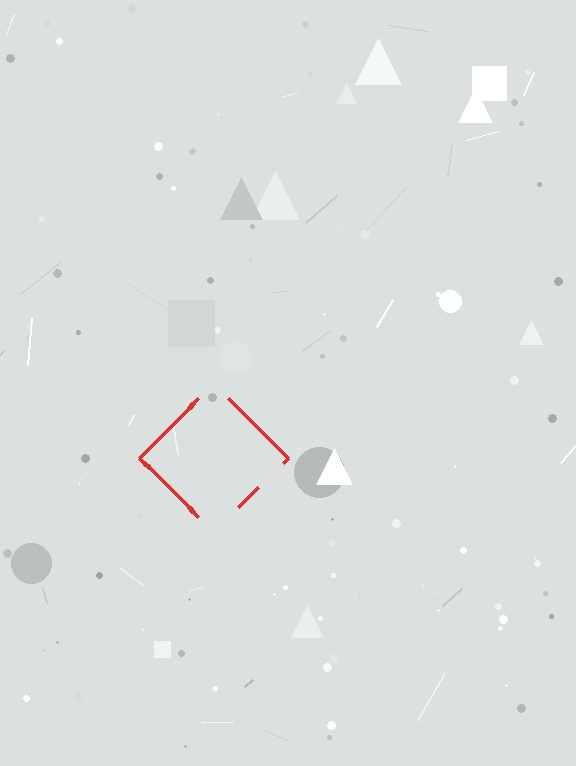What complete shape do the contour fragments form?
The contour fragments form a diamond.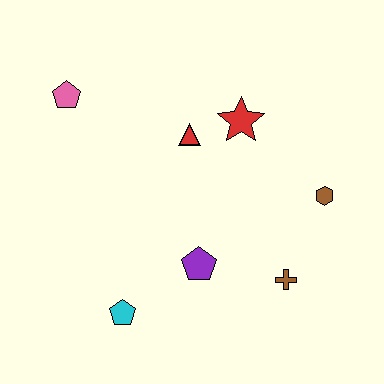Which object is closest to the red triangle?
The red star is closest to the red triangle.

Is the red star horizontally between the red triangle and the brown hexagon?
Yes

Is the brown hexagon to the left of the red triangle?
No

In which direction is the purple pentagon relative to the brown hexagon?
The purple pentagon is to the left of the brown hexagon.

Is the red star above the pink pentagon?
No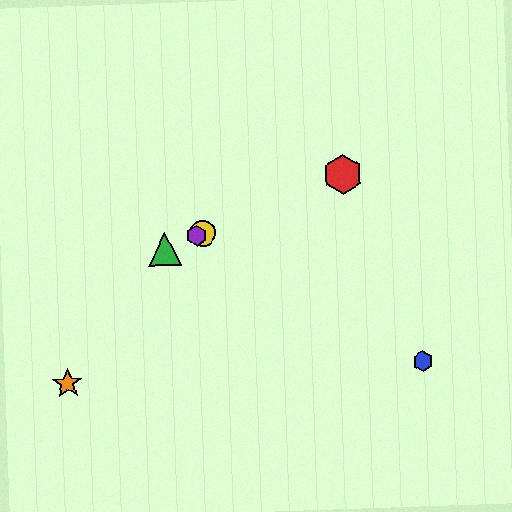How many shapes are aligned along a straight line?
4 shapes (the red hexagon, the green triangle, the yellow circle, the purple hexagon) are aligned along a straight line.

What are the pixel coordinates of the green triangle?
The green triangle is at (165, 249).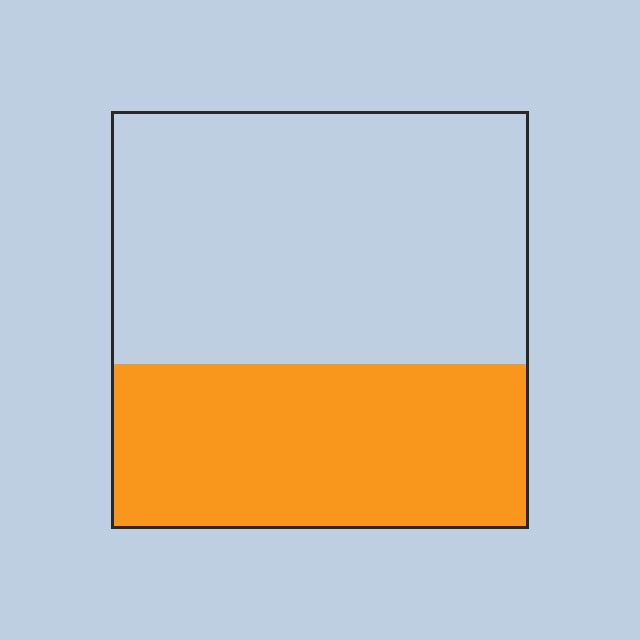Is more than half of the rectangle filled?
No.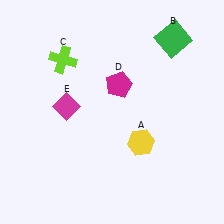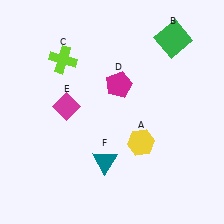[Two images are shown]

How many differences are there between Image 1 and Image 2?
There is 1 difference between the two images.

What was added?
A teal triangle (F) was added in Image 2.